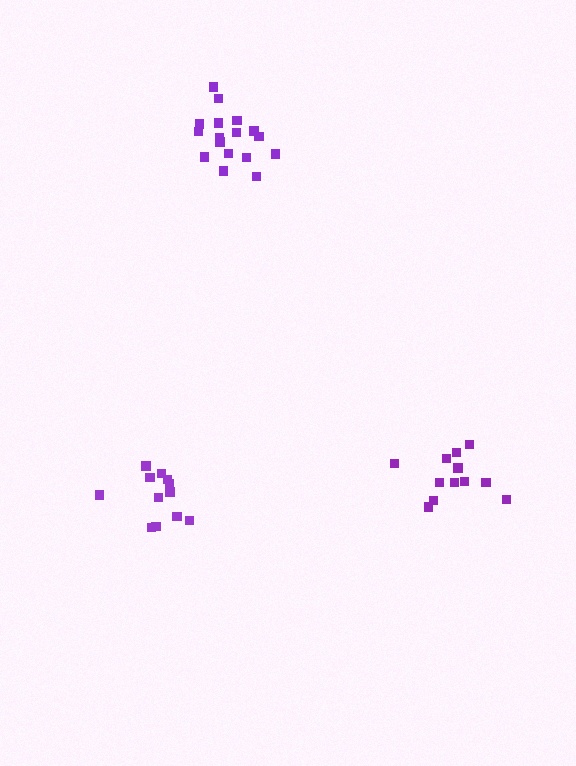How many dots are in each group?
Group 1: 12 dots, Group 2: 12 dots, Group 3: 17 dots (41 total).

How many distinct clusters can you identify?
There are 3 distinct clusters.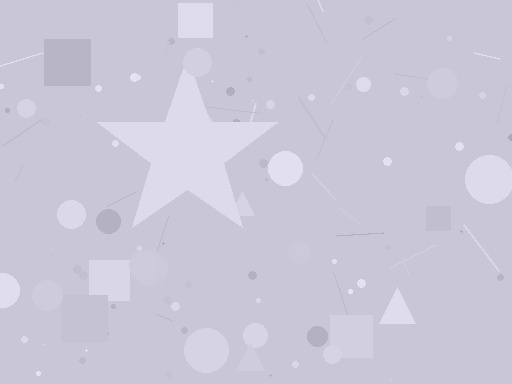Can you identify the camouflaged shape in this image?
The camouflaged shape is a star.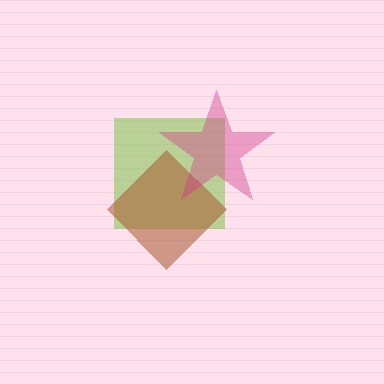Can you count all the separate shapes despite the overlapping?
Yes, there are 3 separate shapes.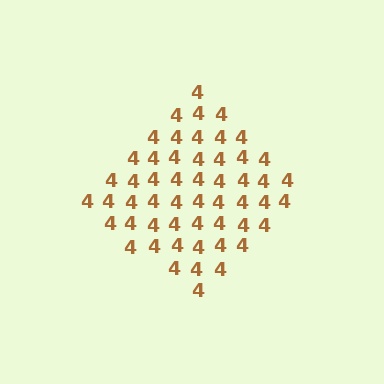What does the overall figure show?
The overall figure shows a diamond.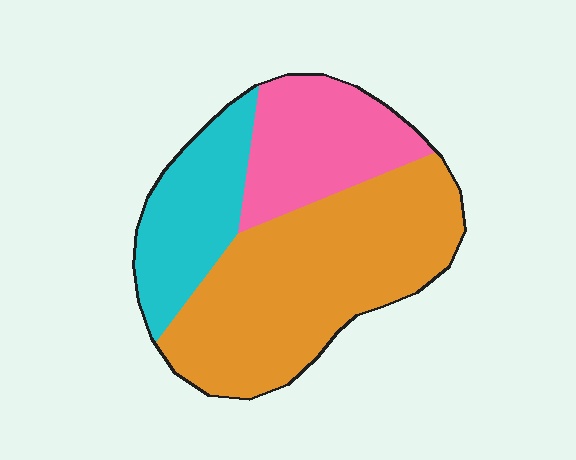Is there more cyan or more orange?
Orange.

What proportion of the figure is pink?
Pink covers around 25% of the figure.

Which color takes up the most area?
Orange, at roughly 55%.